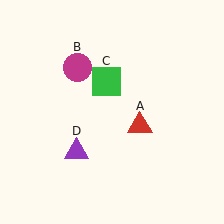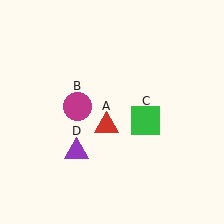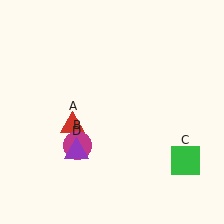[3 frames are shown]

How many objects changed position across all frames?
3 objects changed position: red triangle (object A), magenta circle (object B), green square (object C).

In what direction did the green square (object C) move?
The green square (object C) moved down and to the right.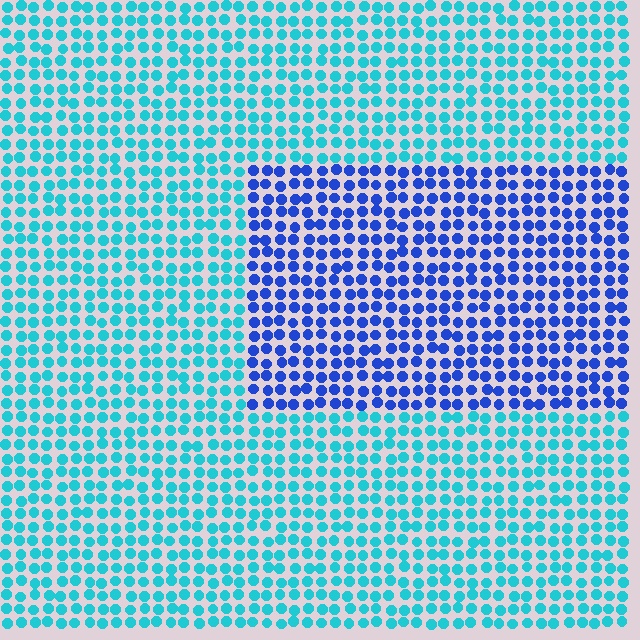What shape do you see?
I see a rectangle.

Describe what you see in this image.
The image is filled with small cyan elements in a uniform arrangement. A rectangle-shaped region is visible where the elements are tinted to a slightly different hue, forming a subtle color boundary.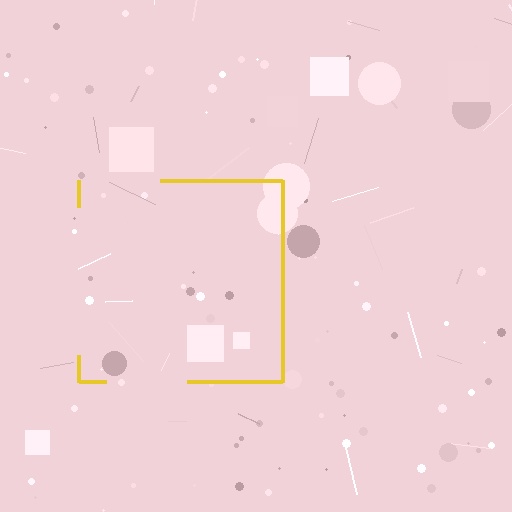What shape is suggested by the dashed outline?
The dashed outline suggests a square.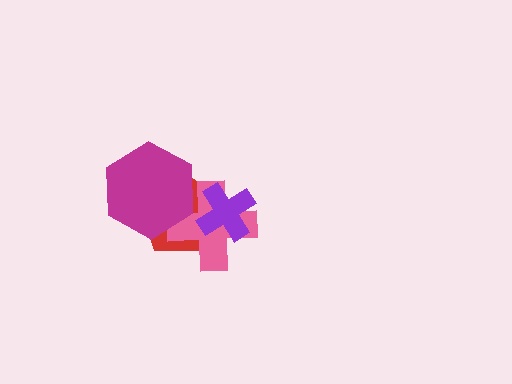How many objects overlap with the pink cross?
3 objects overlap with the pink cross.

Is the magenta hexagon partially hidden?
No, no other shape covers it.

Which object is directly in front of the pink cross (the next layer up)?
The magenta hexagon is directly in front of the pink cross.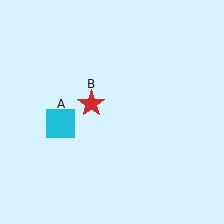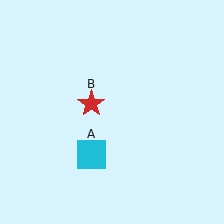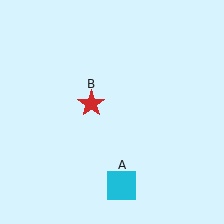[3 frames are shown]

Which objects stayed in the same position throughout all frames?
Red star (object B) remained stationary.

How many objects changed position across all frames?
1 object changed position: cyan square (object A).